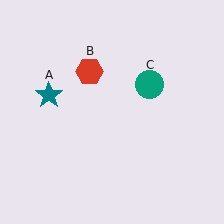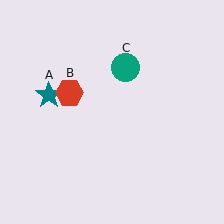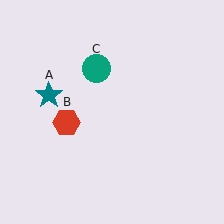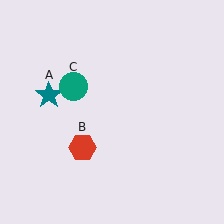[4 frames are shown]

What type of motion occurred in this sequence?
The red hexagon (object B), teal circle (object C) rotated counterclockwise around the center of the scene.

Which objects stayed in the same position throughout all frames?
Teal star (object A) remained stationary.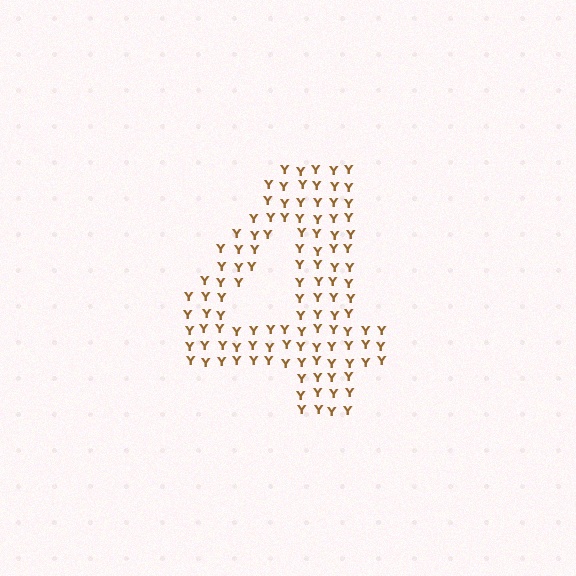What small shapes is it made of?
It is made of small letter Y's.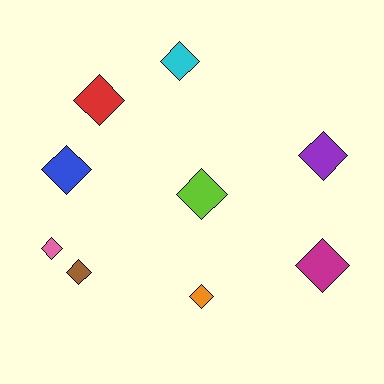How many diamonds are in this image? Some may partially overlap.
There are 9 diamonds.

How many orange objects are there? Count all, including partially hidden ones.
There is 1 orange object.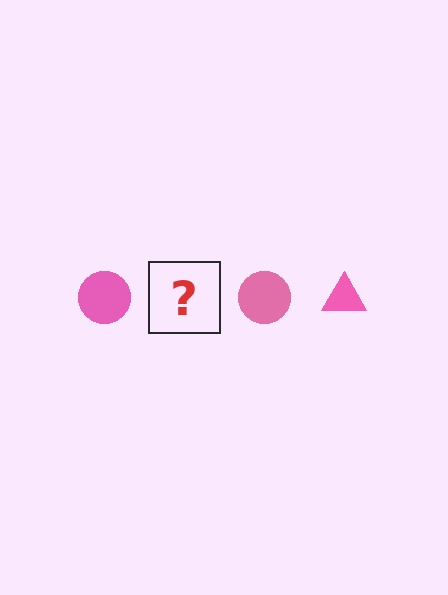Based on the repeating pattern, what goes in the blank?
The blank should be a pink triangle.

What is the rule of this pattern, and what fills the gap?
The rule is that the pattern cycles through circle, triangle shapes in pink. The gap should be filled with a pink triangle.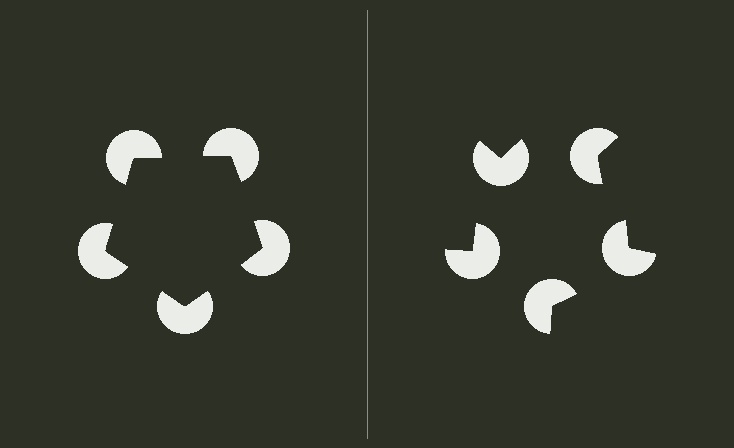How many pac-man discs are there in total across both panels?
10 — 5 on each side.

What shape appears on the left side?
An illusory pentagon.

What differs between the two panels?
The pac-man discs are positioned identically on both sides; only the wedge orientations differ. On the left they align to a pentagon; on the right they are misaligned.